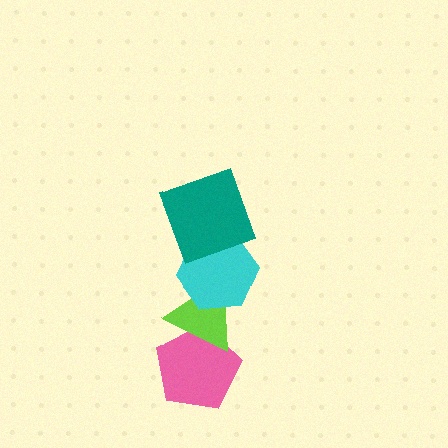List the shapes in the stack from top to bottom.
From top to bottom: the teal square, the cyan hexagon, the lime triangle, the pink pentagon.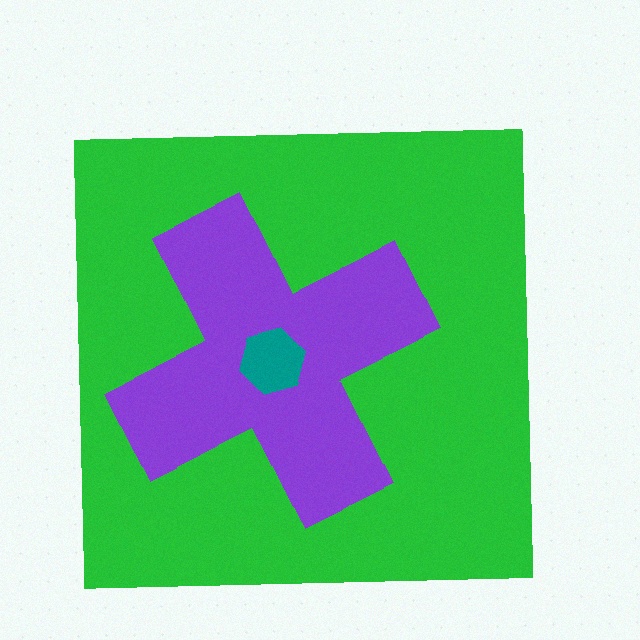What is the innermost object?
The teal hexagon.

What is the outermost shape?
The green square.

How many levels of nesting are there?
3.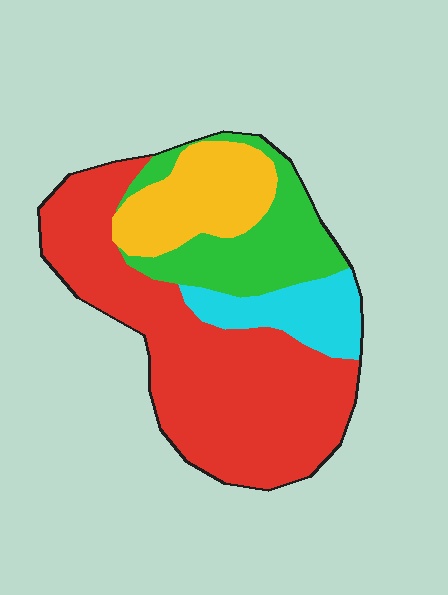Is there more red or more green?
Red.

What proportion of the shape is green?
Green covers 19% of the shape.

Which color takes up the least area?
Cyan, at roughly 10%.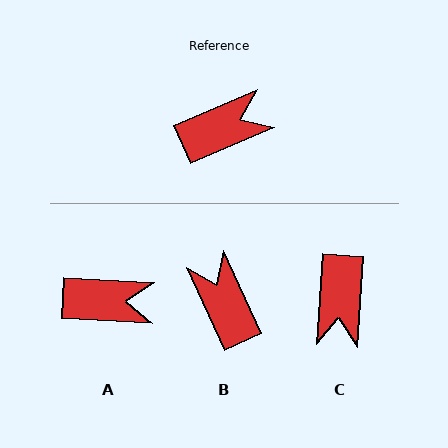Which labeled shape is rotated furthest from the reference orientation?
C, about 117 degrees away.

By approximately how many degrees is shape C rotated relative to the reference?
Approximately 117 degrees clockwise.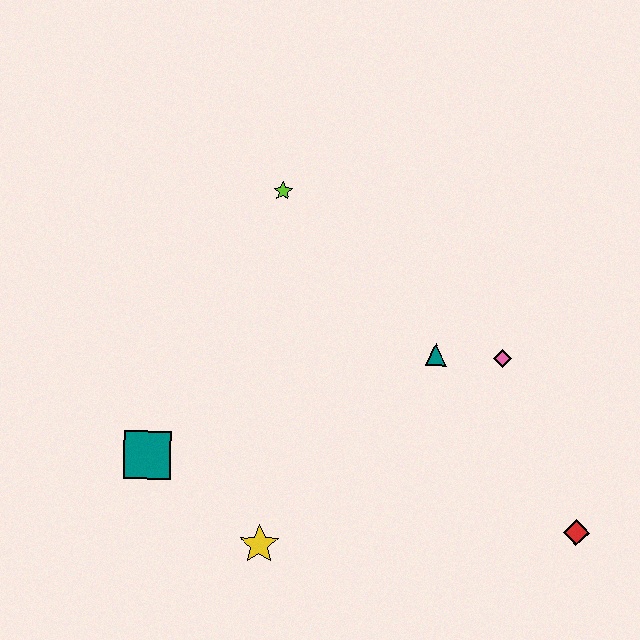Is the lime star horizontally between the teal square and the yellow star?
No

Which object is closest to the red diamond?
The pink diamond is closest to the red diamond.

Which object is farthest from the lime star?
The red diamond is farthest from the lime star.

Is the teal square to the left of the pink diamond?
Yes